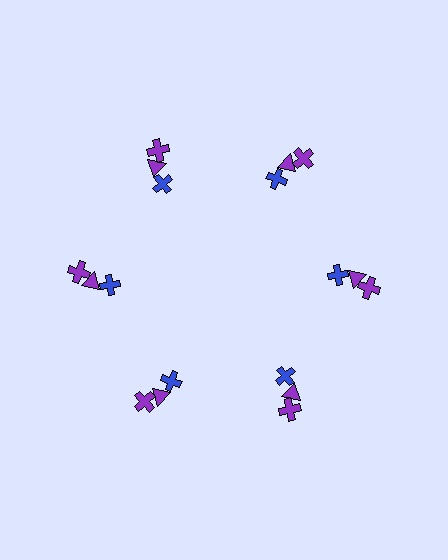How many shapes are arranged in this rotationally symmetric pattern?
There are 18 shapes, arranged in 6 groups of 3.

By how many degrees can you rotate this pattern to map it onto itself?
The pattern maps onto itself every 60 degrees of rotation.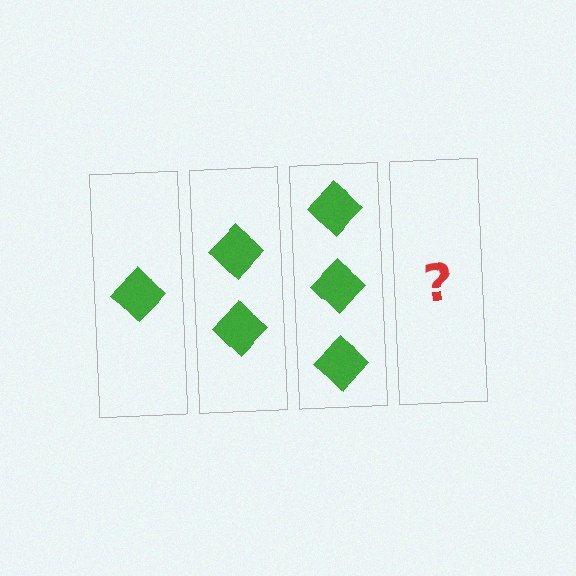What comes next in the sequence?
The next element should be 4 diamonds.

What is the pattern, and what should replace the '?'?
The pattern is that each step adds one more diamond. The '?' should be 4 diamonds.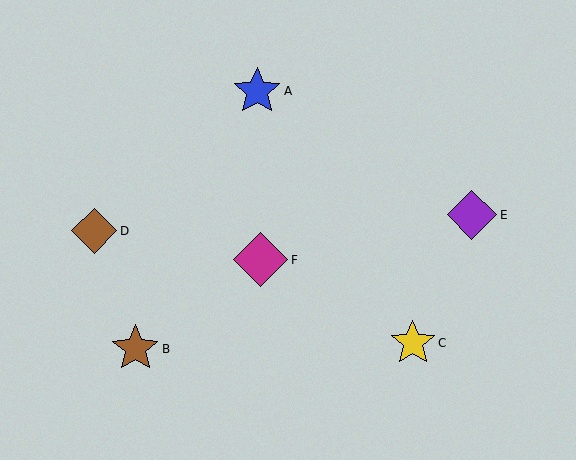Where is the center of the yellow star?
The center of the yellow star is at (413, 343).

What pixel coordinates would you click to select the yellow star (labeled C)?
Click at (413, 343) to select the yellow star C.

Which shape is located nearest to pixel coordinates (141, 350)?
The brown star (labeled B) at (135, 349) is nearest to that location.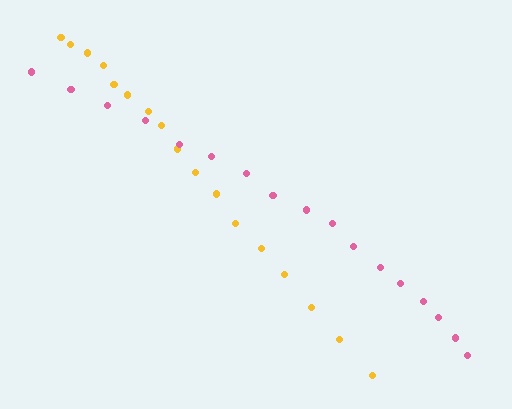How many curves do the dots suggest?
There are 2 distinct paths.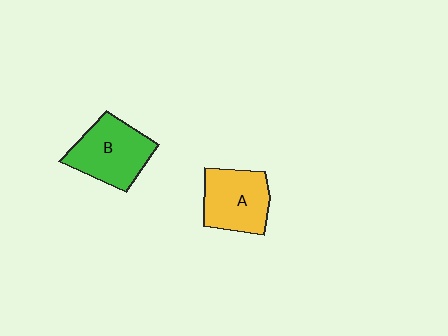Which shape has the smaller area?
Shape A (yellow).